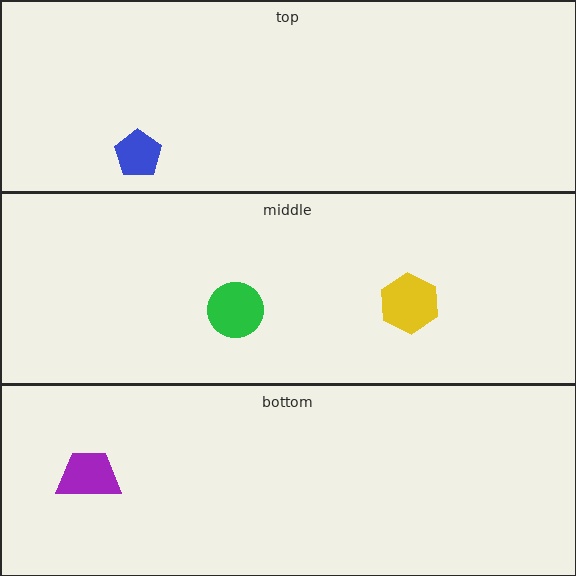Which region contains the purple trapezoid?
The bottom region.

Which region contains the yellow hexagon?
The middle region.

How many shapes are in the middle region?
2.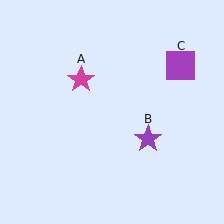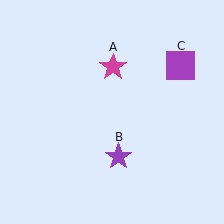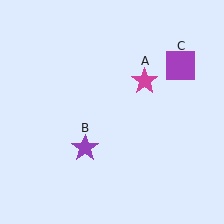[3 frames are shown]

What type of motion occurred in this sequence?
The magenta star (object A), purple star (object B) rotated clockwise around the center of the scene.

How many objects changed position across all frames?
2 objects changed position: magenta star (object A), purple star (object B).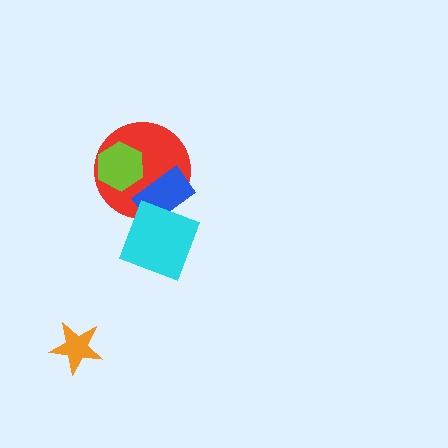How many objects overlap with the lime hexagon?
1 object overlaps with the lime hexagon.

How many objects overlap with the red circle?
3 objects overlap with the red circle.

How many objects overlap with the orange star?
0 objects overlap with the orange star.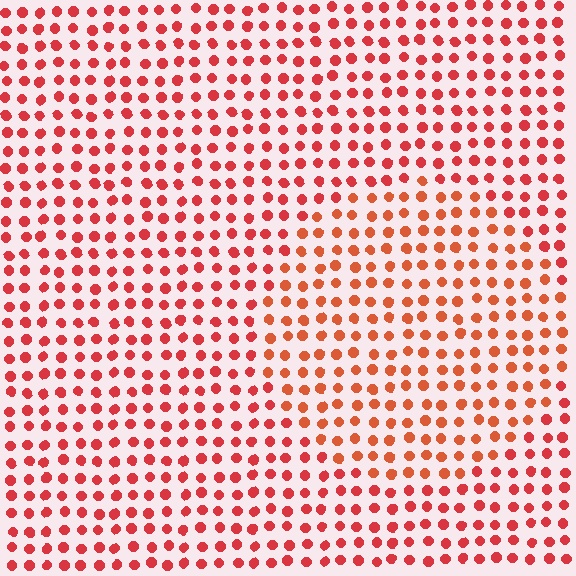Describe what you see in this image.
The image is filled with small red elements in a uniform arrangement. A circle-shaped region is visible where the elements are tinted to a slightly different hue, forming a subtle color boundary.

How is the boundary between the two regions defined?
The boundary is defined purely by a slight shift in hue (about 18 degrees). Spacing, size, and orientation are identical on both sides.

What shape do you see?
I see a circle.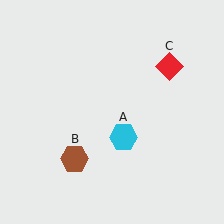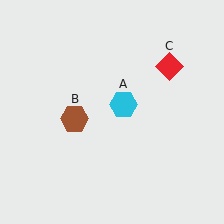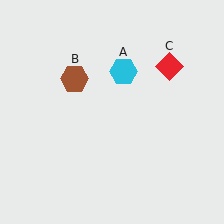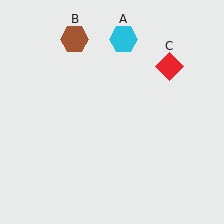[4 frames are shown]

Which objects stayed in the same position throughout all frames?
Red diamond (object C) remained stationary.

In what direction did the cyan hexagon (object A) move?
The cyan hexagon (object A) moved up.